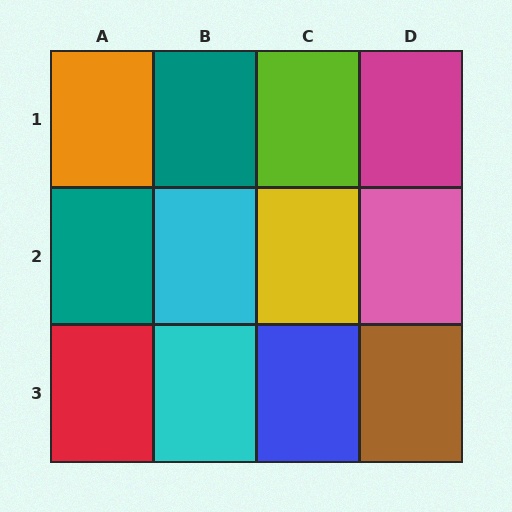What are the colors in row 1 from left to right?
Orange, teal, lime, magenta.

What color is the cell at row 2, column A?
Teal.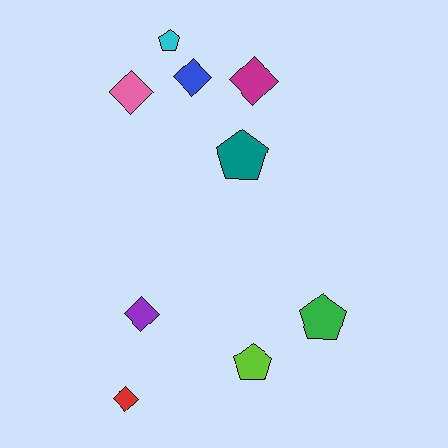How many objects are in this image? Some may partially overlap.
There are 9 objects.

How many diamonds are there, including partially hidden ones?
There are 5 diamonds.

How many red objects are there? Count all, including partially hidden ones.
There is 1 red object.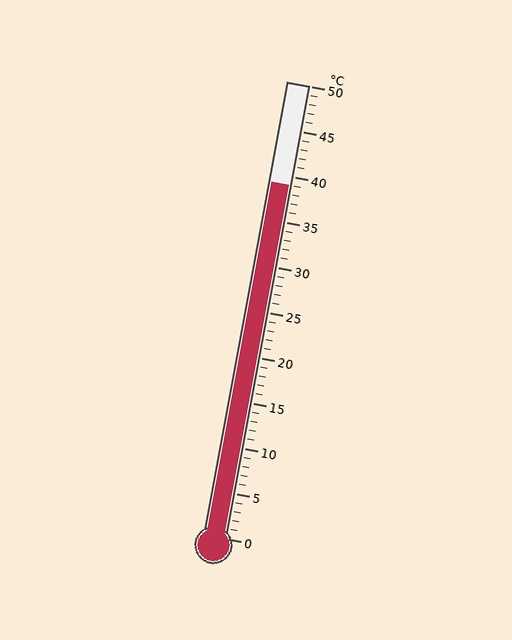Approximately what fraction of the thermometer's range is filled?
The thermometer is filled to approximately 80% of its range.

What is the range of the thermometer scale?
The thermometer scale ranges from 0°C to 50°C.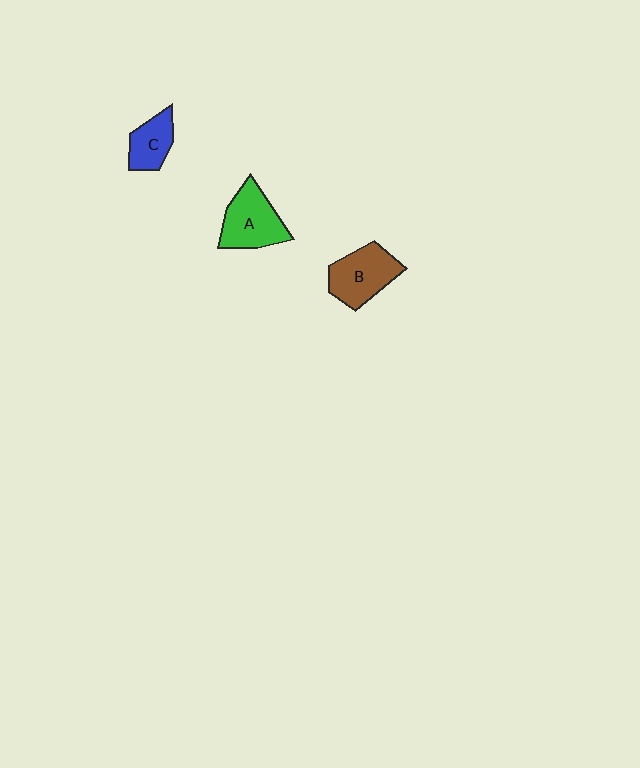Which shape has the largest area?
Shape A (green).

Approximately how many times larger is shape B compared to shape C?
Approximately 1.5 times.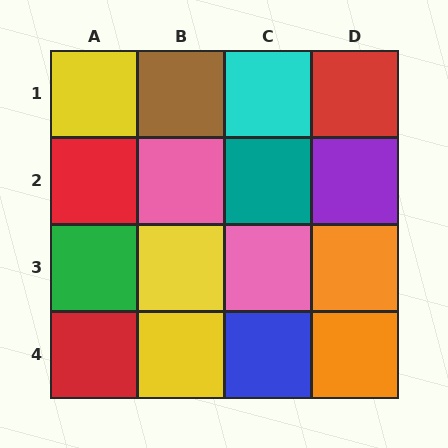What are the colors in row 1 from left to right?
Yellow, brown, cyan, red.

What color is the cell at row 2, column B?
Pink.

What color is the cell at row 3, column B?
Yellow.